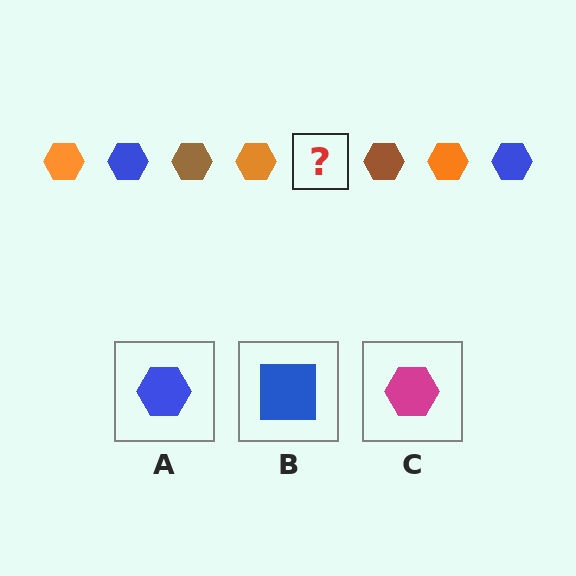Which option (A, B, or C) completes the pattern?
A.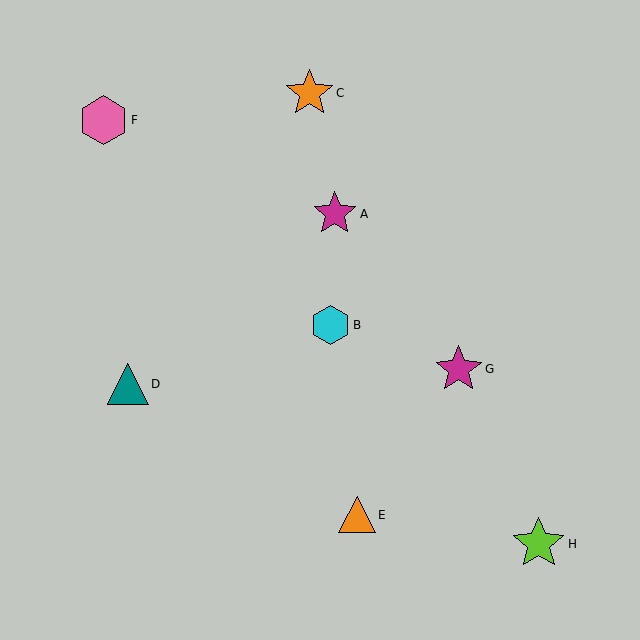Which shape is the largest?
The lime star (labeled H) is the largest.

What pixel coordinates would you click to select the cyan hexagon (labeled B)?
Click at (331, 325) to select the cyan hexagon B.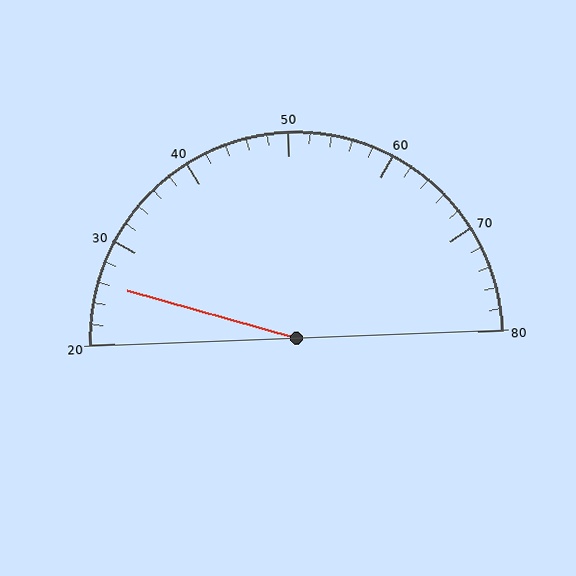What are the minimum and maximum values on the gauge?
The gauge ranges from 20 to 80.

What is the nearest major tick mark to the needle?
The nearest major tick mark is 30.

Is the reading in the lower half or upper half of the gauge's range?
The reading is in the lower half of the range (20 to 80).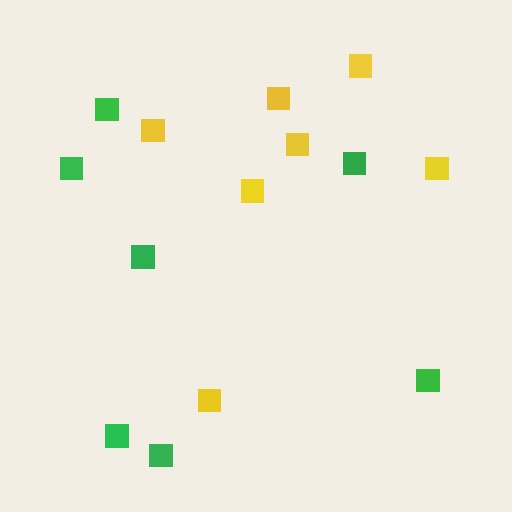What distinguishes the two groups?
There are 2 groups: one group of yellow squares (7) and one group of green squares (7).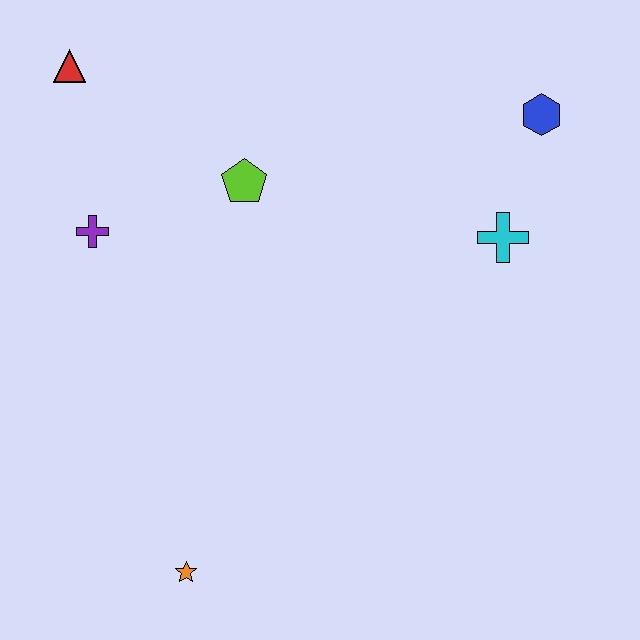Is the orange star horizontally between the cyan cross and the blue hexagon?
No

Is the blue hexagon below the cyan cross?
No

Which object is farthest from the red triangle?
The orange star is farthest from the red triangle.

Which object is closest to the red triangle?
The purple cross is closest to the red triangle.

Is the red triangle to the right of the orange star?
No